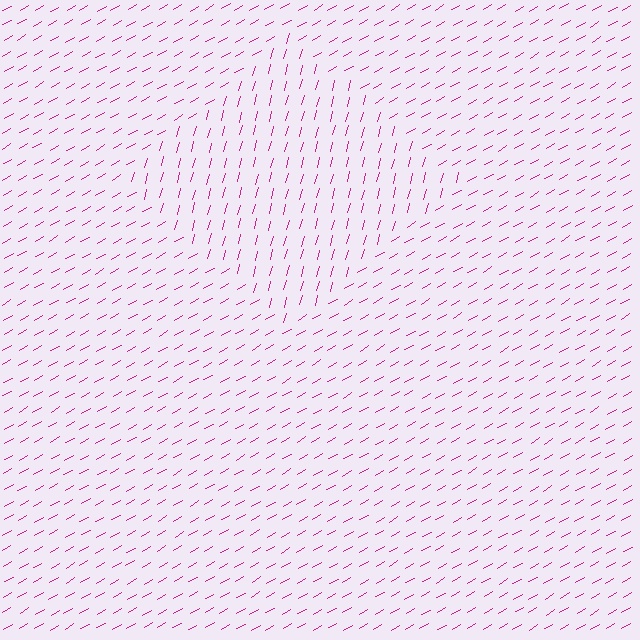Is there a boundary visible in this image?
Yes, there is a texture boundary formed by a change in line orientation.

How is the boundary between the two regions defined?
The boundary is defined purely by a change in line orientation (approximately 45 degrees difference). All lines are the same color and thickness.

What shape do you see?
I see a diamond.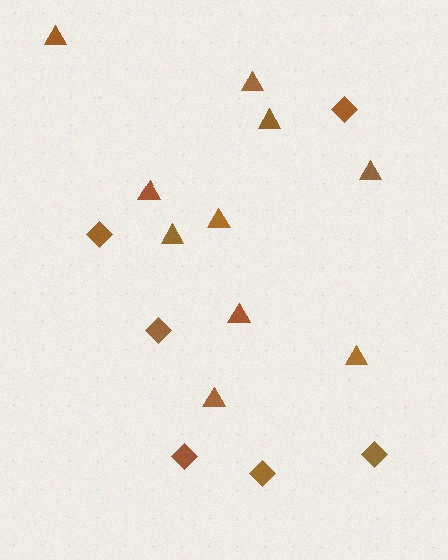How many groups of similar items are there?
There are 2 groups: one group of diamonds (6) and one group of triangles (10).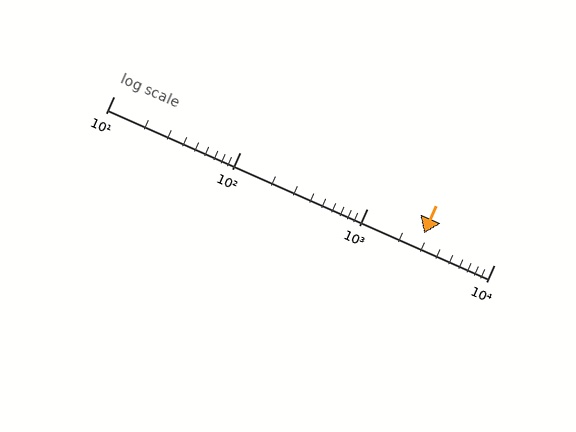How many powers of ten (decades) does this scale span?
The scale spans 3 decades, from 10 to 10000.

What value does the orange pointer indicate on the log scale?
The pointer indicates approximately 2800.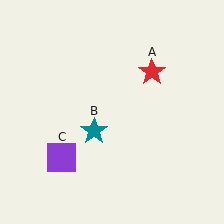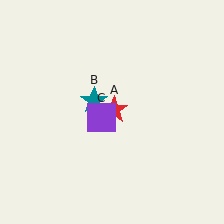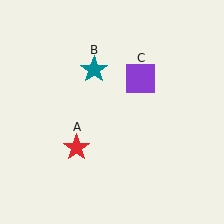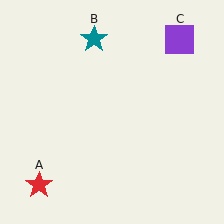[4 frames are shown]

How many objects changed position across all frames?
3 objects changed position: red star (object A), teal star (object B), purple square (object C).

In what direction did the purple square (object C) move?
The purple square (object C) moved up and to the right.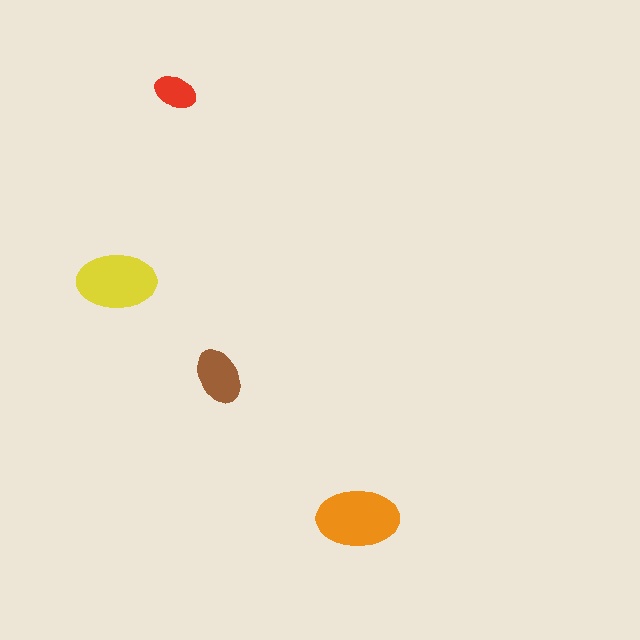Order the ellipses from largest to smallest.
the orange one, the yellow one, the brown one, the red one.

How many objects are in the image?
There are 4 objects in the image.